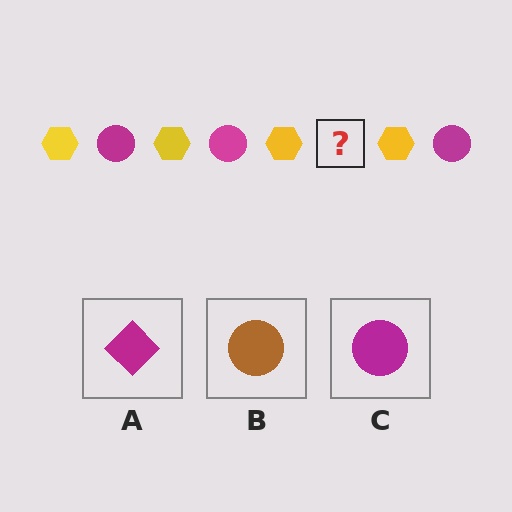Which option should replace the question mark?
Option C.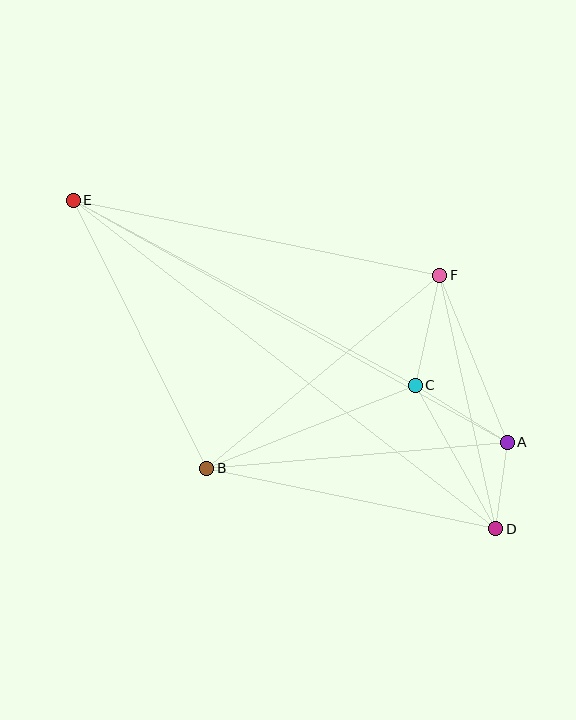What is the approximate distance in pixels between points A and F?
The distance between A and F is approximately 180 pixels.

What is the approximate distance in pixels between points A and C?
The distance between A and C is approximately 108 pixels.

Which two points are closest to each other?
Points A and D are closest to each other.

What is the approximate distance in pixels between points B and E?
The distance between B and E is approximately 300 pixels.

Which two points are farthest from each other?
Points D and E are farthest from each other.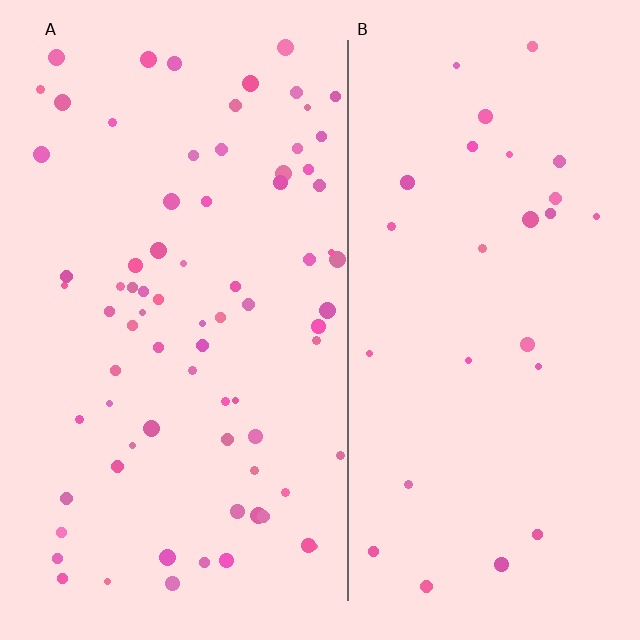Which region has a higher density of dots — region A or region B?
A (the left).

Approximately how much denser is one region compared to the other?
Approximately 2.8× — region A over region B.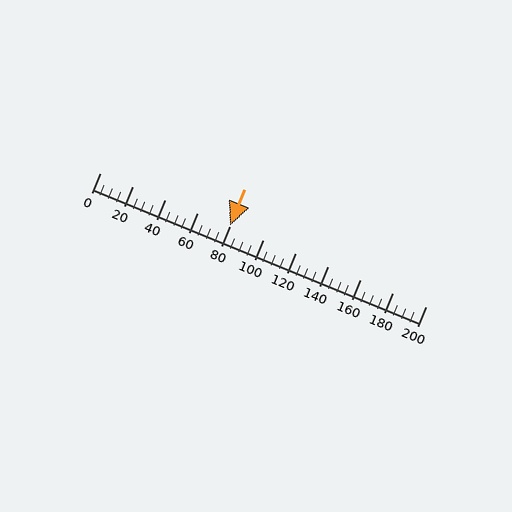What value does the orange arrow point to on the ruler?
The orange arrow points to approximately 80.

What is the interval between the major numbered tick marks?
The major tick marks are spaced 20 units apart.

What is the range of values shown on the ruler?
The ruler shows values from 0 to 200.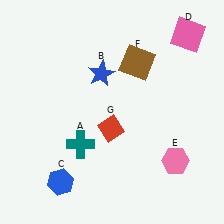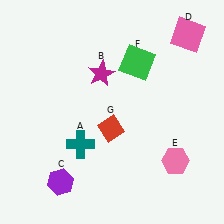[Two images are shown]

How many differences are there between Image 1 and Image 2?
There are 3 differences between the two images.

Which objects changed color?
B changed from blue to magenta. C changed from blue to purple. F changed from brown to green.